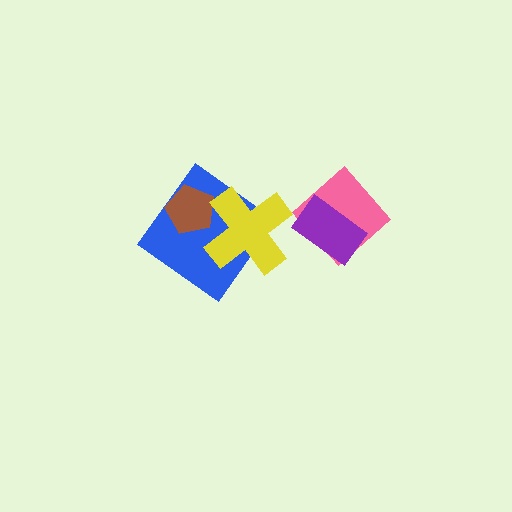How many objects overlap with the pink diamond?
1 object overlaps with the pink diamond.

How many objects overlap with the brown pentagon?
2 objects overlap with the brown pentagon.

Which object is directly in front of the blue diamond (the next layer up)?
The brown pentagon is directly in front of the blue diamond.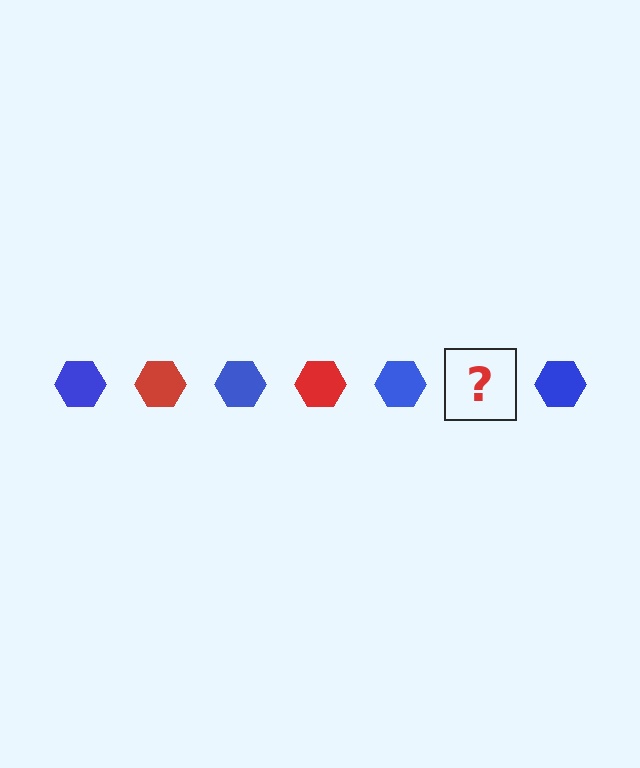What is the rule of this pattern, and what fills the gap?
The rule is that the pattern cycles through blue, red hexagons. The gap should be filled with a red hexagon.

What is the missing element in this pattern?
The missing element is a red hexagon.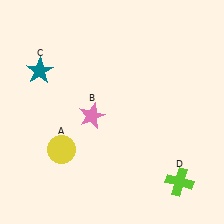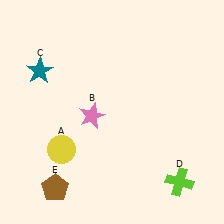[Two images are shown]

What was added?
A brown pentagon (E) was added in Image 2.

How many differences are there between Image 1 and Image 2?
There is 1 difference between the two images.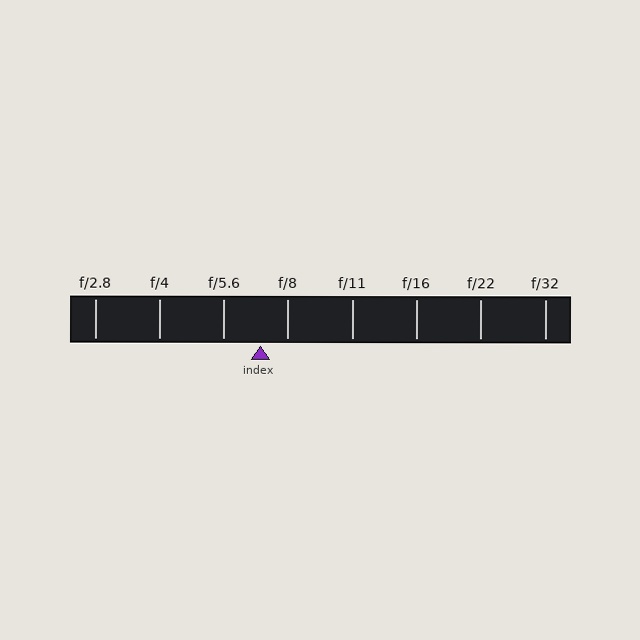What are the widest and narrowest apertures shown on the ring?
The widest aperture shown is f/2.8 and the narrowest is f/32.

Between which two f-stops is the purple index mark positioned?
The index mark is between f/5.6 and f/8.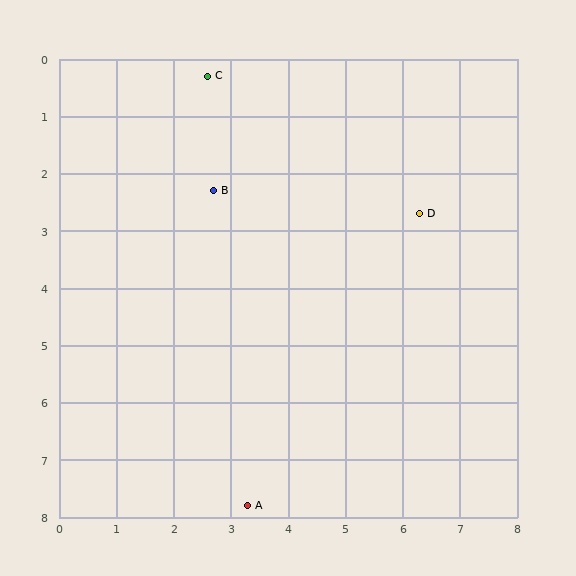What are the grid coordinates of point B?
Point B is at approximately (2.7, 2.3).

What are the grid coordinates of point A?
Point A is at approximately (3.3, 7.8).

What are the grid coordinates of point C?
Point C is at approximately (2.6, 0.3).